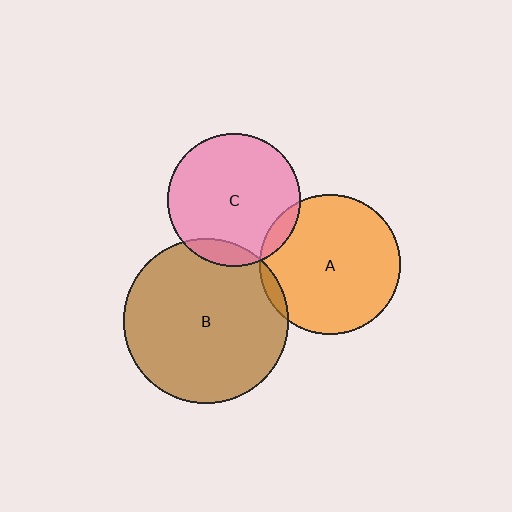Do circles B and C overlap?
Yes.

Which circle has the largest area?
Circle B (brown).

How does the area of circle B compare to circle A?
Approximately 1.4 times.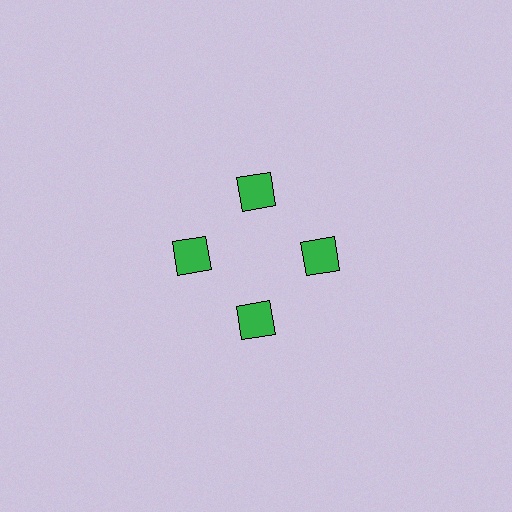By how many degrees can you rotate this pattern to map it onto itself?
The pattern maps onto itself every 90 degrees of rotation.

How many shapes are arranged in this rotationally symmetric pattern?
There are 4 shapes, arranged in 4 groups of 1.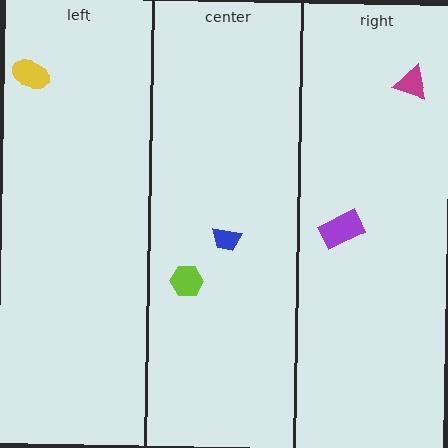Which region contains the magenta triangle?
The right region.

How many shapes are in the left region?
1.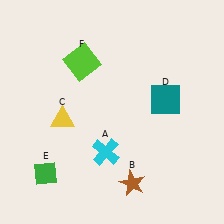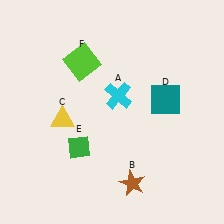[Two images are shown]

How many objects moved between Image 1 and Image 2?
2 objects moved between the two images.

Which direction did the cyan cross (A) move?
The cyan cross (A) moved up.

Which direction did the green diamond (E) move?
The green diamond (E) moved right.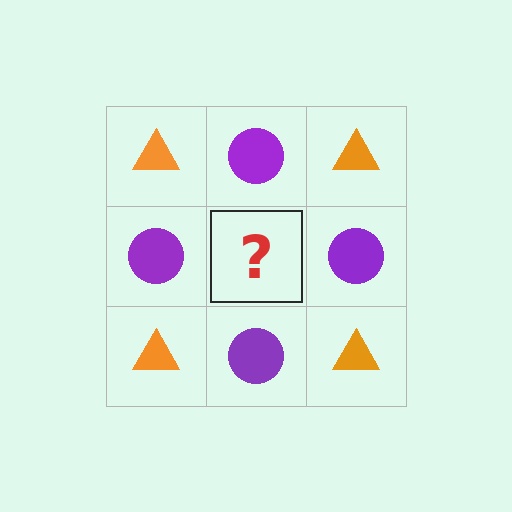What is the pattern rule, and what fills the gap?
The rule is that it alternates orange triangle and purple circle in a checkerboard pattern. The gap should be filled with an orange triangle.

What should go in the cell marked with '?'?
The missing cell should contain an orange triangle.